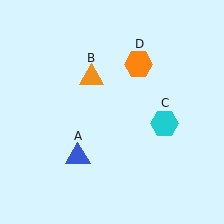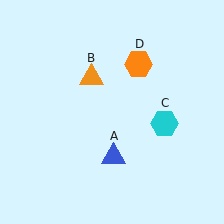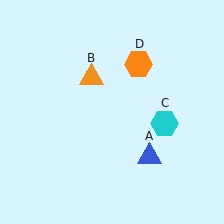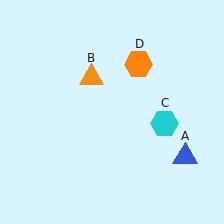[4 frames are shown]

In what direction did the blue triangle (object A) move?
The blue triangle (object A) moved right.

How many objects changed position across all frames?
1 object changed position: blue triangle (object A).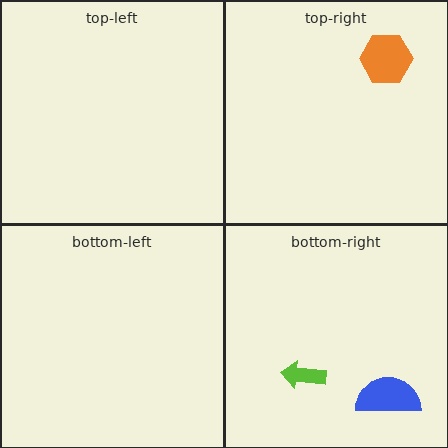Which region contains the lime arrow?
The bottom-right region.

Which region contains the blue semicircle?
The bottom-right region.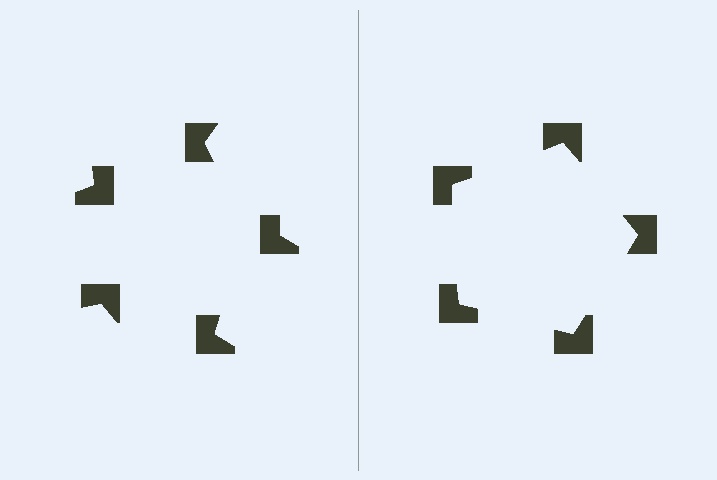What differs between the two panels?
The notched squares are positioned identically on both sides; only the wedge orientations differ. On the right they align to a pentagon; on the left they are misaligned.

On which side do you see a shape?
An illusory pentagon appears on the right side. On the left side the wedge cuts are rotated, so no coherent shape forms.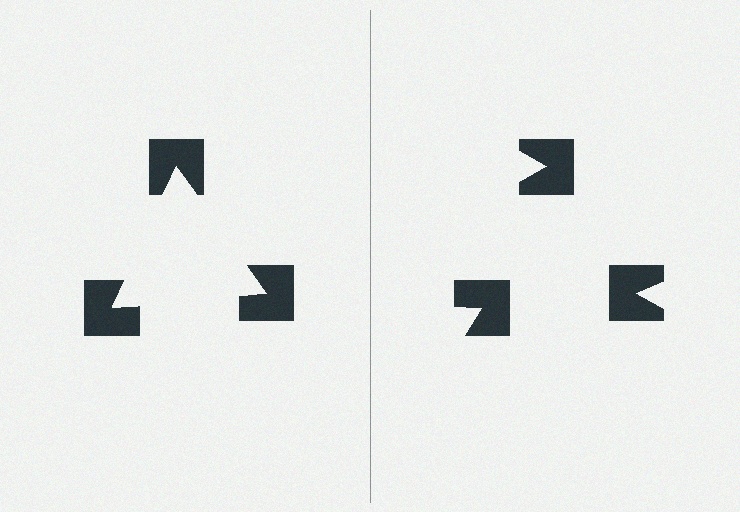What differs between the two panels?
The notched squares are positioned identically on both sides; only the wedge orientations differ. On the left they align to a triangle; on the right they are misaligned.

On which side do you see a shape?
An illusory triangle appears on the left side. On the right side the wedge cuts are rotated, so no coherent shape forms.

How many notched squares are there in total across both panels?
6 — 3 on each side.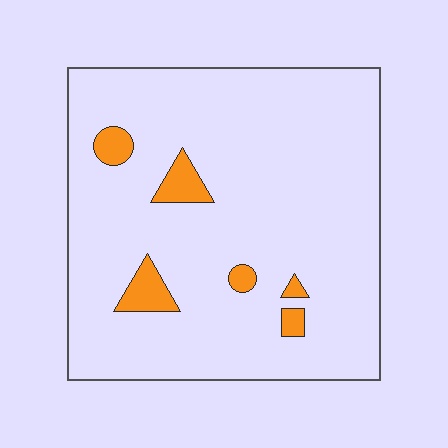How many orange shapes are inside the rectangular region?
6.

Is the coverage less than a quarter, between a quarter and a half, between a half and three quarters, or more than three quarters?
Less than a quarter.